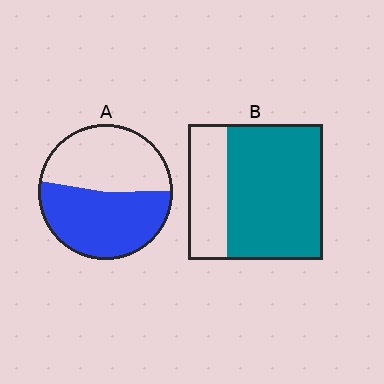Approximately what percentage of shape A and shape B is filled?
A is approximately 55% and B is approximately 70%.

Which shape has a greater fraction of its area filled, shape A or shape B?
Shape B.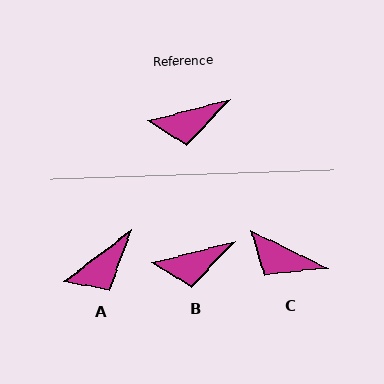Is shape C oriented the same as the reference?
No, it is off by about 41 degrees.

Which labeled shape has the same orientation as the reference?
B.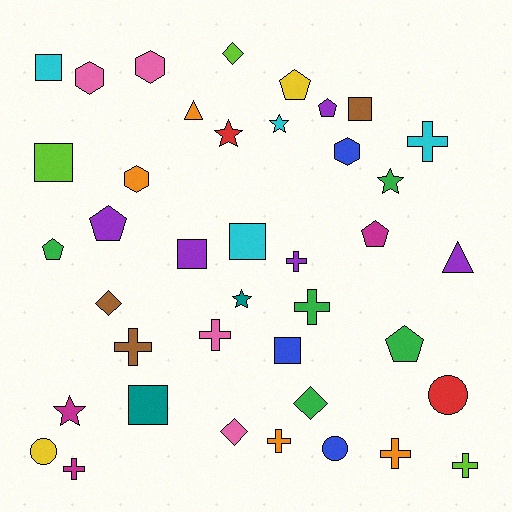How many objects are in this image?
There are 40 objects.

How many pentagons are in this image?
There are 6 pentagons.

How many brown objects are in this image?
There are 3 brown objects.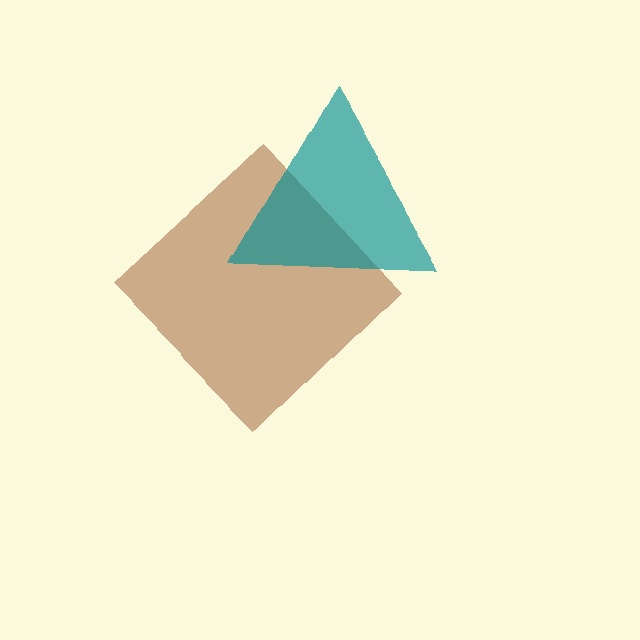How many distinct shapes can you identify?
There are 2 distinct shapes: a brown diamond, a teal triangle.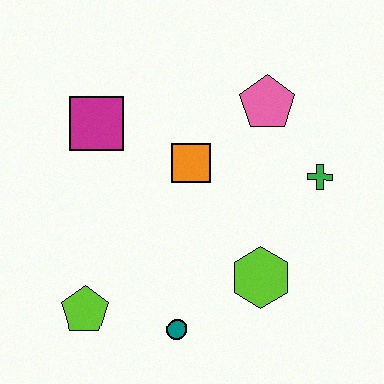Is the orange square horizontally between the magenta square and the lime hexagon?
Yes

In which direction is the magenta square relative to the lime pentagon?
The magenta square is above the lime pentagon.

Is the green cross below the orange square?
Yes